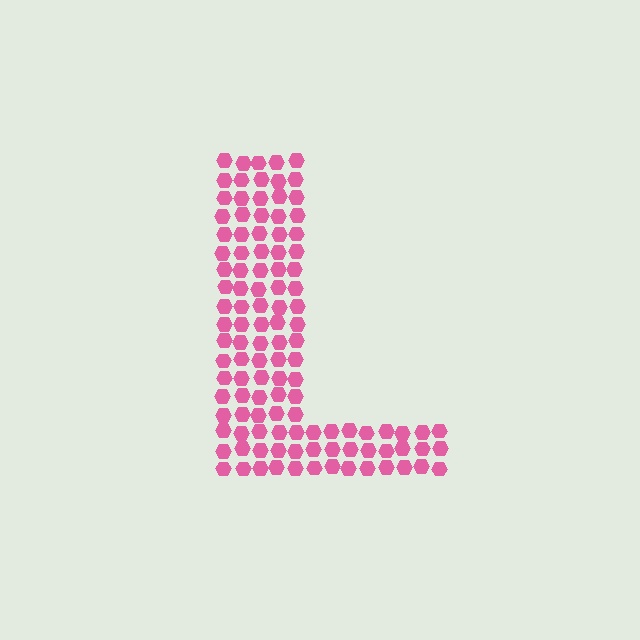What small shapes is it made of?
It is made of small hexagons.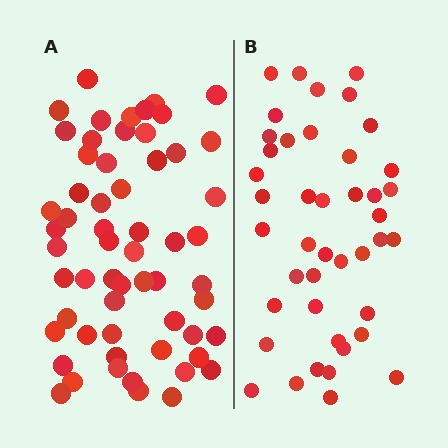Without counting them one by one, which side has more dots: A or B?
Region A (the left region) has more dots.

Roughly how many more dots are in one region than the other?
Region A has approximately 15 more dots than region B.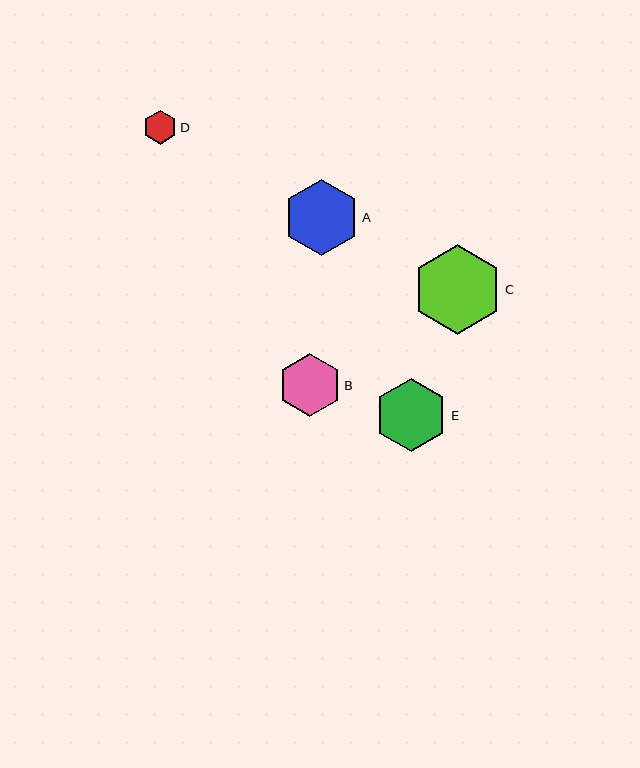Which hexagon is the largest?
Hexagon C is the largest with a size of approximately 90 pixels.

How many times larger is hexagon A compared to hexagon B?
Hexagon A is approximately 1.2 times the size of hexagon B.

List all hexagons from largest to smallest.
From largest to smallest: C, A, E, B, D.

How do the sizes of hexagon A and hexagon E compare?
Hexagon A and hexagon E are approximately the same size.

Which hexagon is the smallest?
Hexagon D is the smallest with a size of approximately 34 pixels.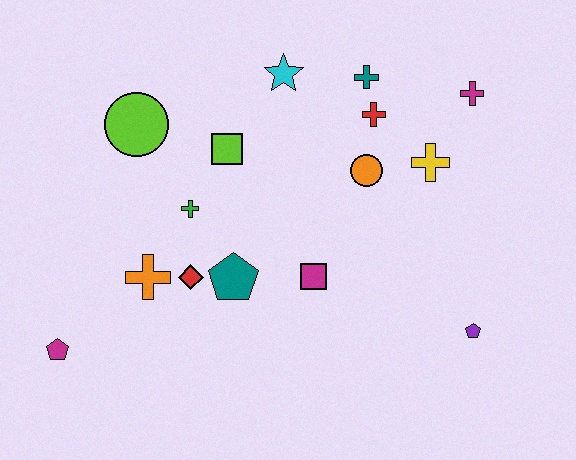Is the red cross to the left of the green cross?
No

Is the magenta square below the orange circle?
Yes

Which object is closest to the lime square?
The green cross is closest to the lime square.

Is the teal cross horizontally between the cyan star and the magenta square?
No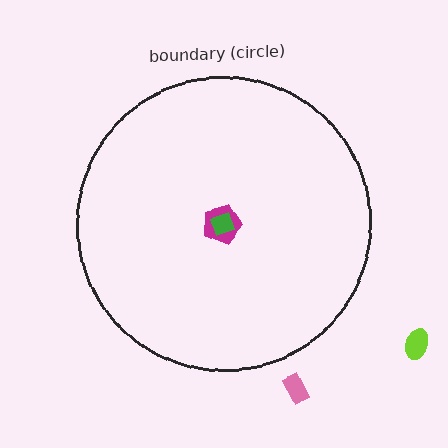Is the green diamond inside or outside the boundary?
Inside.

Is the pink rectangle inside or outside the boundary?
Outside.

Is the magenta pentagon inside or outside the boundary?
Inside.